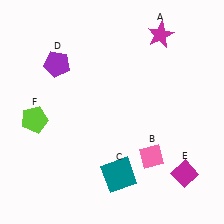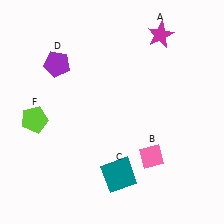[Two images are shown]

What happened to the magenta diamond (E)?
The magenta diamond (E) was removed in Image 2. It was in the bottom-right area of Image 1.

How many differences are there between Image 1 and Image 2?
There is 1 difference between the two images.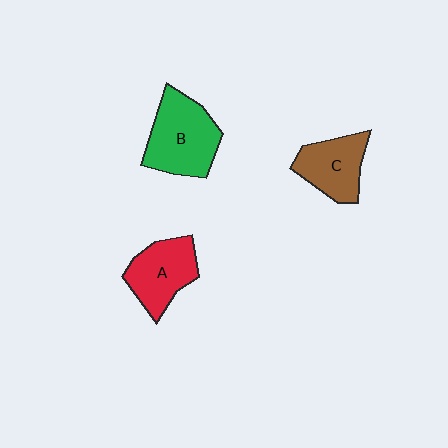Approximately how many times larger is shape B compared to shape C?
Approximately 1.4 times.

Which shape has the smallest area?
Shape C (brown).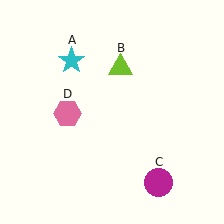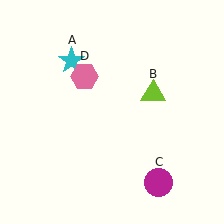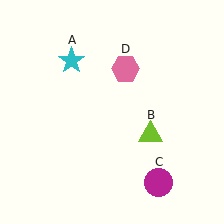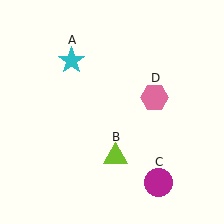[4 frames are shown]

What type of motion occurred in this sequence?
The lime triangle (object B), pink hexagon (object D) rotated clockwise around the center of the scene.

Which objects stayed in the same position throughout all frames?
Cyan star (object A) and magenta circle (object C) remained stationary.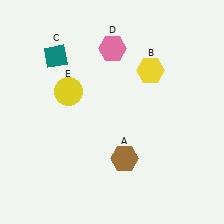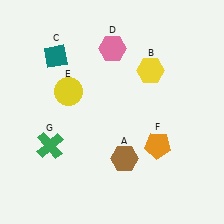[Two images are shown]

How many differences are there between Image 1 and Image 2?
There are 2 differences between the two images.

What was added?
An orange pentagon (F), a green cross (G) were added in Image 2.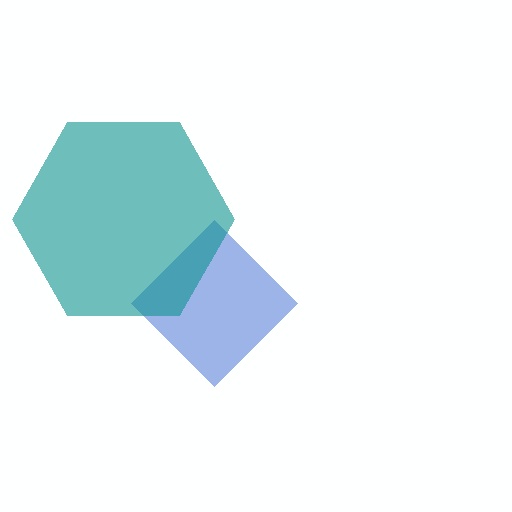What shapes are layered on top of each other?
The layered shapes are: a blue diamond, a teal hexagon.